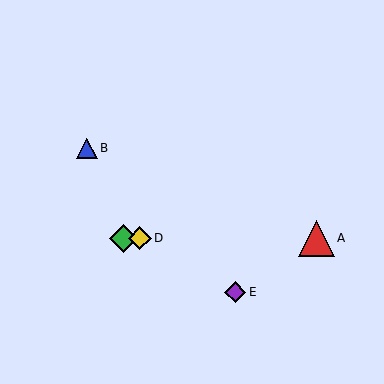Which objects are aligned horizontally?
Objects A, C, D are aligned horizontally.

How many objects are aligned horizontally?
3 objects (A, C, D) are aligned horizontally.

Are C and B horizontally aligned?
No, C is at y≈238 and B is at y≈148.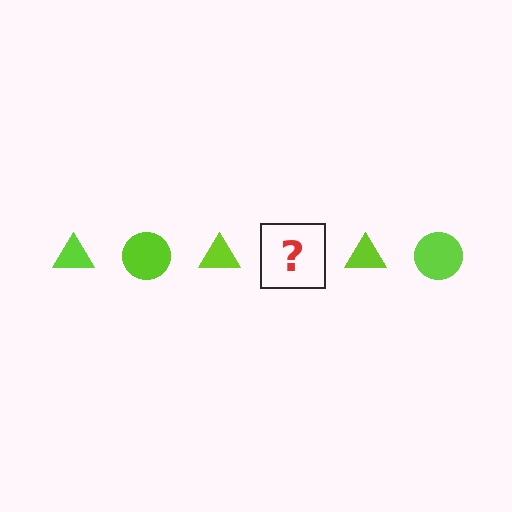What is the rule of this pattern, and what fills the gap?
The rule is that the pattern cycles through triangle, circle shapes in lime. The gap should be filled with a lime circle.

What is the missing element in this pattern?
The missing element is a lime circle.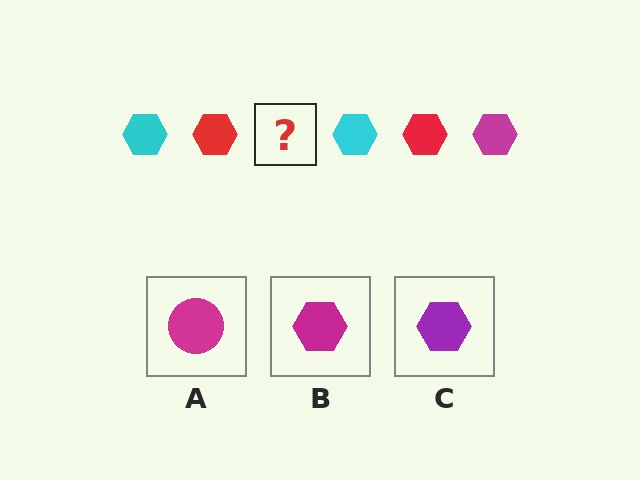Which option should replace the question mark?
Option B.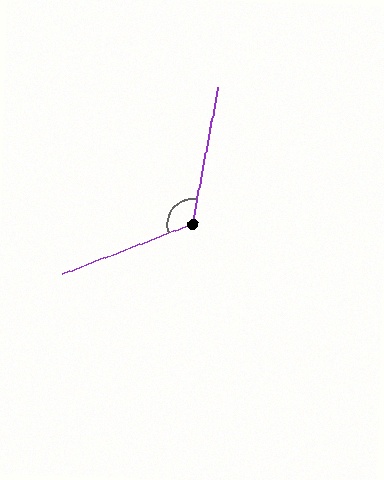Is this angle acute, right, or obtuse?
It is obtuse.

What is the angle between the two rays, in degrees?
Approximately 122 degrees.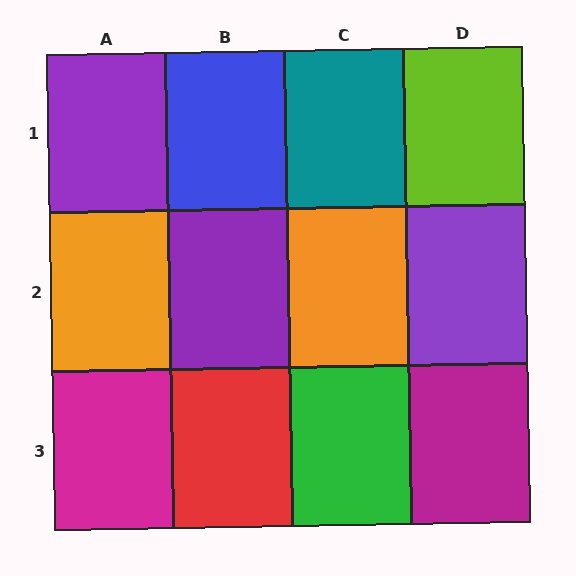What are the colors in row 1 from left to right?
Purple, blue, teal, lime.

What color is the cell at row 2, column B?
Purple.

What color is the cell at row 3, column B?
Red.